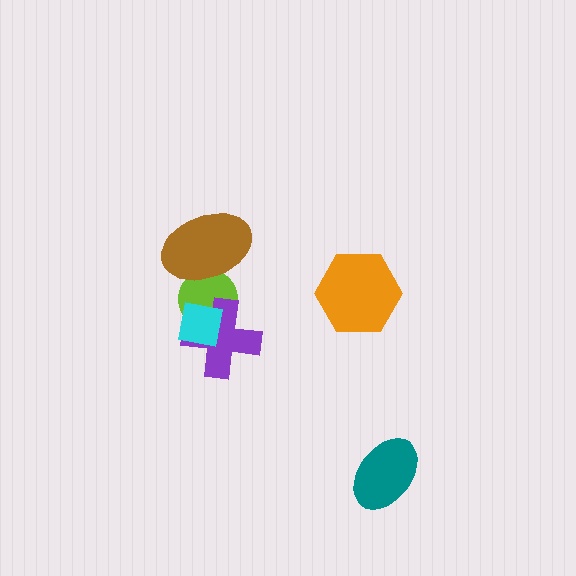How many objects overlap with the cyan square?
2 objects overlap with the cyan square.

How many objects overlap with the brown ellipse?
1 object overlaps with the brown ellipse.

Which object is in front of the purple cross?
The cyan square is in front of the purple cross.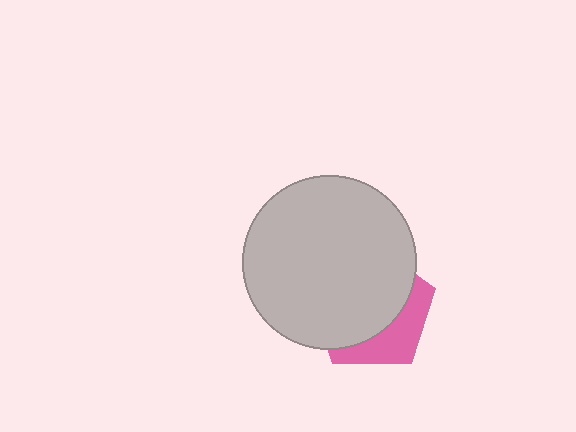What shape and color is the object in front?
The object in front is a light gray circle.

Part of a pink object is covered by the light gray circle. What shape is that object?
It is a pentagon.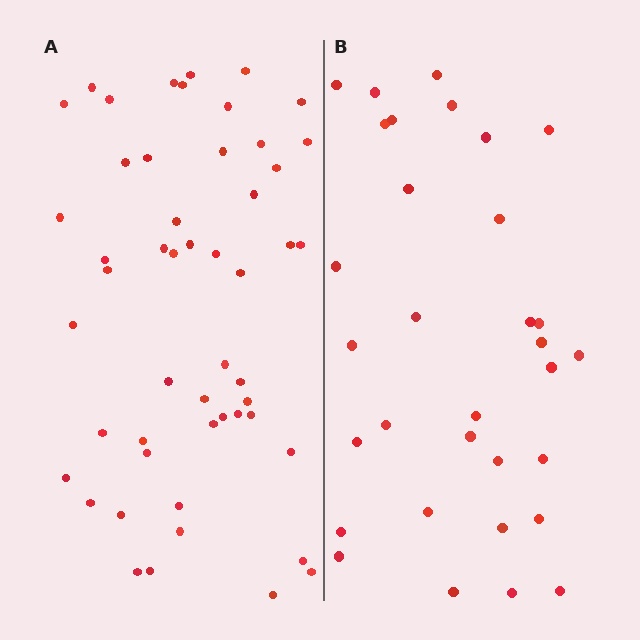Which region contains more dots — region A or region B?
Region A (the left region) has more dots.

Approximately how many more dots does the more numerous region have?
Region A has approximately 20 more dots than region B.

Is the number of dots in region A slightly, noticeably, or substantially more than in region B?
Region A has substantially more. The ratio is roughly 1.6 to 1.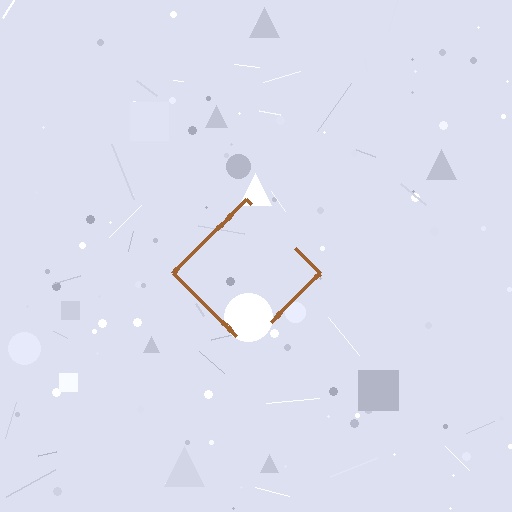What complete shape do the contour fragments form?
The contour fragments form a diamond.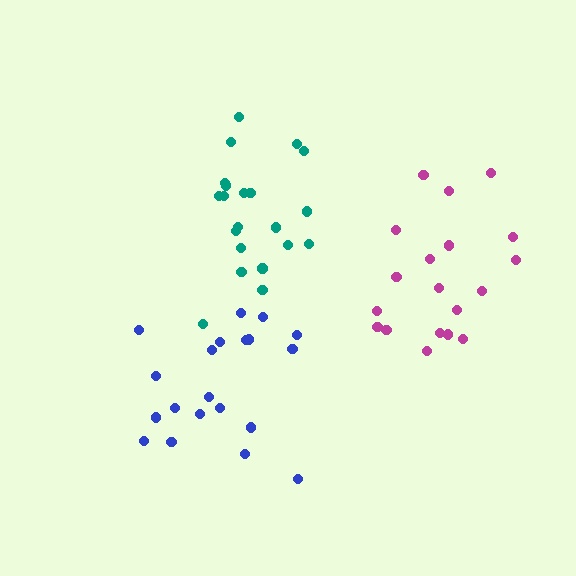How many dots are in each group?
Group 1: 19 dots, Group 2: 21 dots, Group 3: 20 dots (60 total).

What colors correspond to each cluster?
The clusters are colored: magenta, teal, blue.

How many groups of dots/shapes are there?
There are 3 groups.